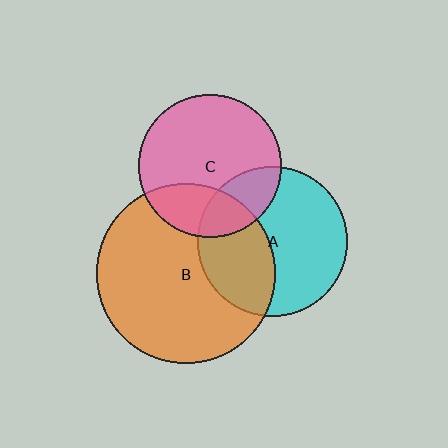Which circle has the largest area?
Circle B (orange).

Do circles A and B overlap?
Yes.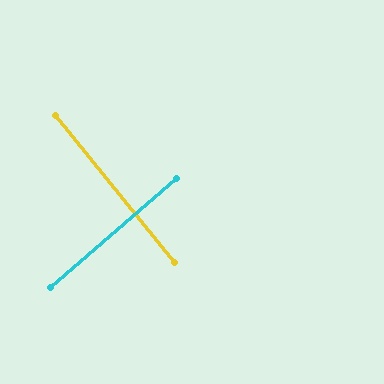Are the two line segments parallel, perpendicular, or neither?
Perpendicular — they meet at approximately 88°.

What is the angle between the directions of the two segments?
Approximately 88 degrees.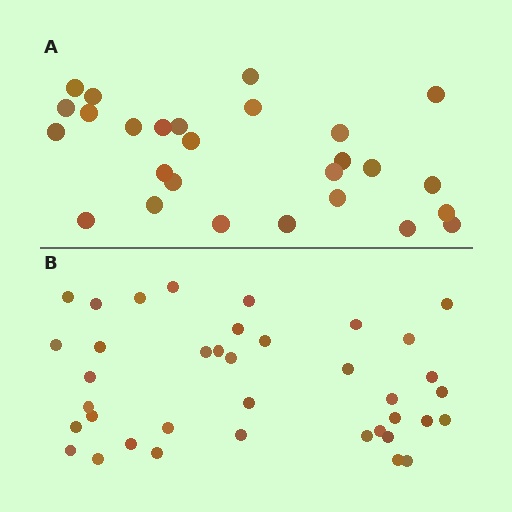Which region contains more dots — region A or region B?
Region B (the bottom region) has more dots.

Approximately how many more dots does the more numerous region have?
Region B has roughly 12 or so more dots than region A.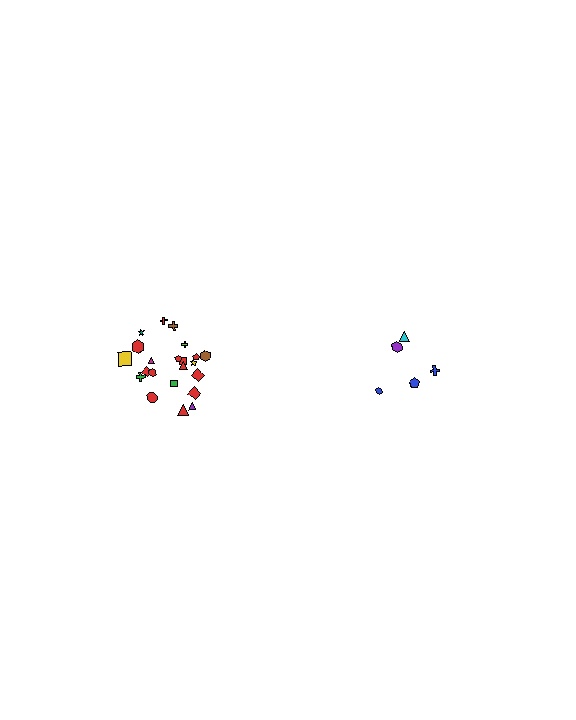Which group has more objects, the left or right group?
The left group.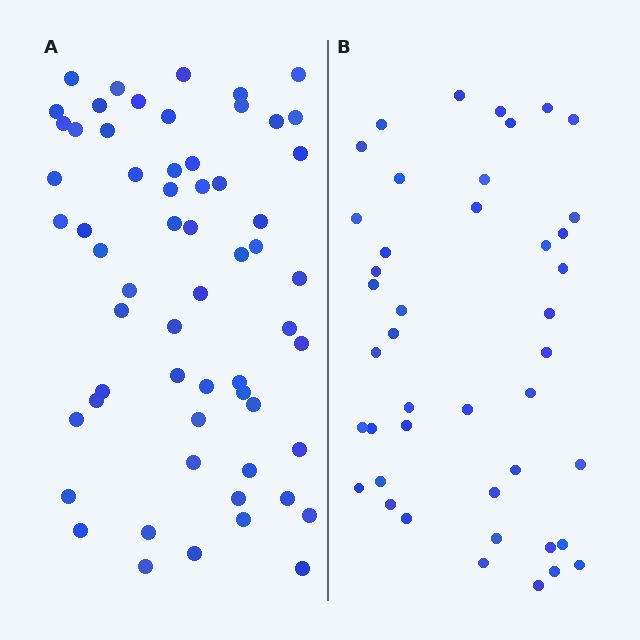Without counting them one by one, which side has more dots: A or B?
Region A (the left region) has more dots.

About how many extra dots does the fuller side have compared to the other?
Region A has approximately 15 more dots than region B.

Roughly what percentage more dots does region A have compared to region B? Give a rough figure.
About 40% more.